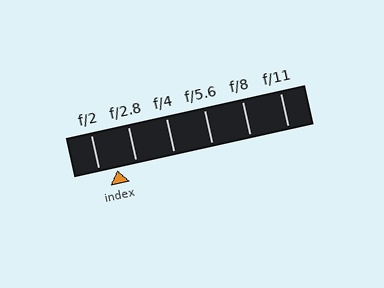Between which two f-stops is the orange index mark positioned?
The index mark is between f/2 and f/2.8.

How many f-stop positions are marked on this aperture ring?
There are 6 f-stop positions marked.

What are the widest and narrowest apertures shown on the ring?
The widest aperture shown is f/2 and the narrowest is f/11.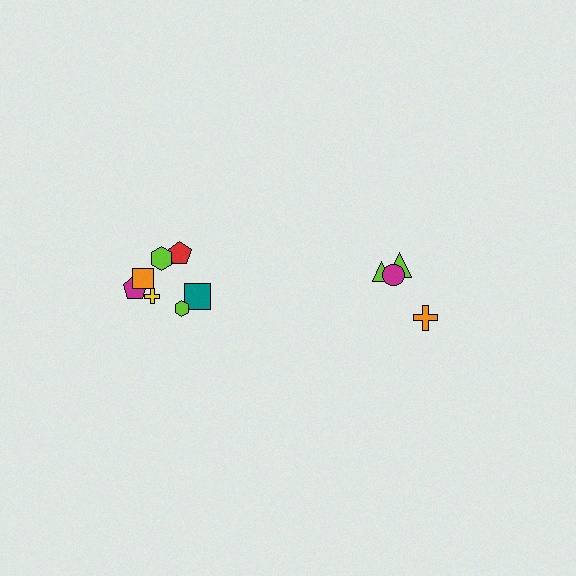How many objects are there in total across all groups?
There are 11 objects.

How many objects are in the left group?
There are 7 objects.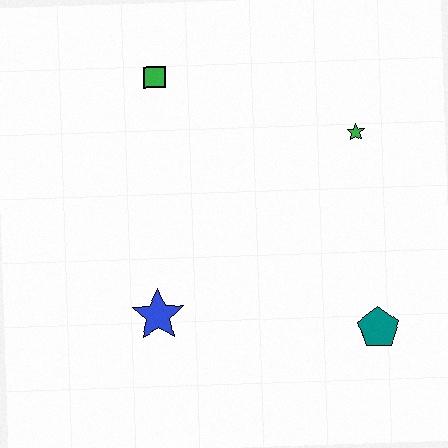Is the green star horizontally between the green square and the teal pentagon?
Yes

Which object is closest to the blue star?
The teal pentagon is closest to the blue star.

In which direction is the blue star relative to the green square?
The blue star is below the green square.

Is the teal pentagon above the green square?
No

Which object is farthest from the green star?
The blue star is farthest from the green star.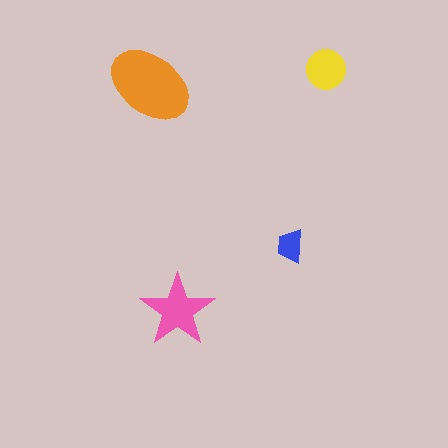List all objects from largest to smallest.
The orange ellipse, the pink star, the yellow circle, the blue trapezoid.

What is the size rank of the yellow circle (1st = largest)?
3rd.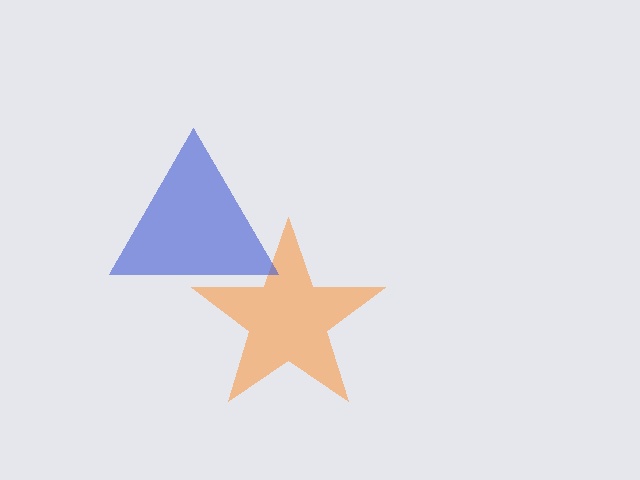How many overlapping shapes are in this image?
There are 2 overlapping shapes in the image.